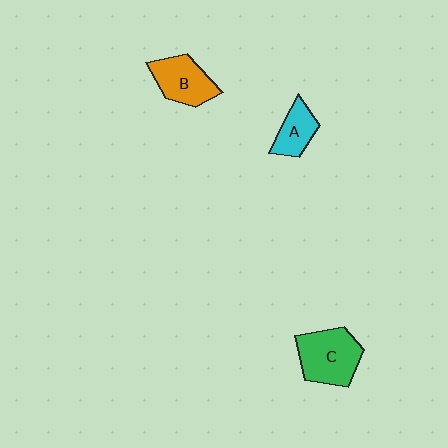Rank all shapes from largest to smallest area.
From largest to smallest: C (green), B (orange), A (cyan).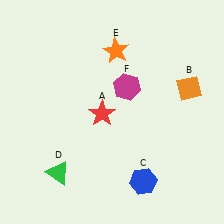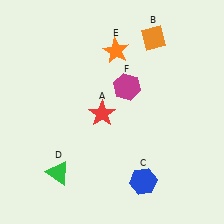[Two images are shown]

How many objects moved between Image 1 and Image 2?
1 object moved between the two images.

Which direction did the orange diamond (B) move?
The orange diamond (B) moved up.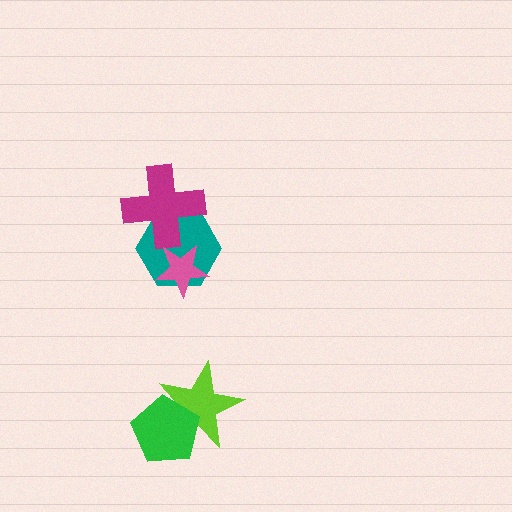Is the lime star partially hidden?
Yes, it is partially covered by another shape.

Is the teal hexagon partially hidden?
Yes, it is partially covered by another shape.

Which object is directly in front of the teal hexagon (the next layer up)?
The magenta cross is directly in front of the teal hexagon.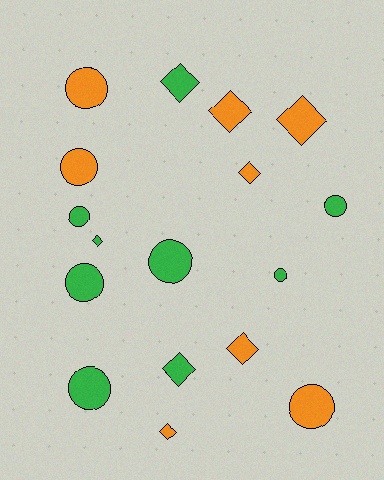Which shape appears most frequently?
Circle, with 9 objects.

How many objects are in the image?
There are 17 objects.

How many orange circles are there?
There are 3 orange circles.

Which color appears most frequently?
Green, with 9 objects.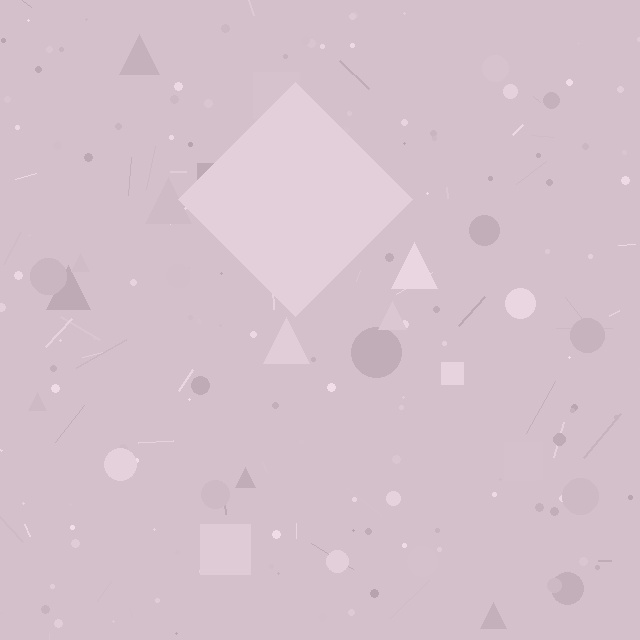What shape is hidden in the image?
A diamond is hidden in the image.